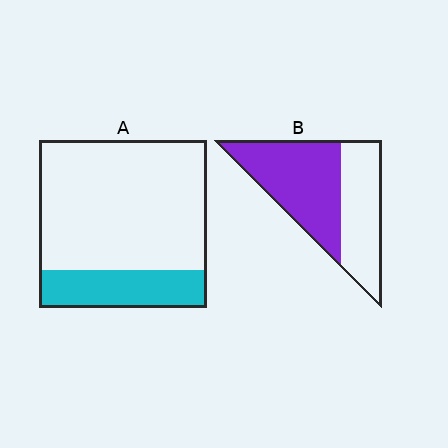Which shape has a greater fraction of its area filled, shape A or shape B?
Shape B.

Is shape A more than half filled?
No.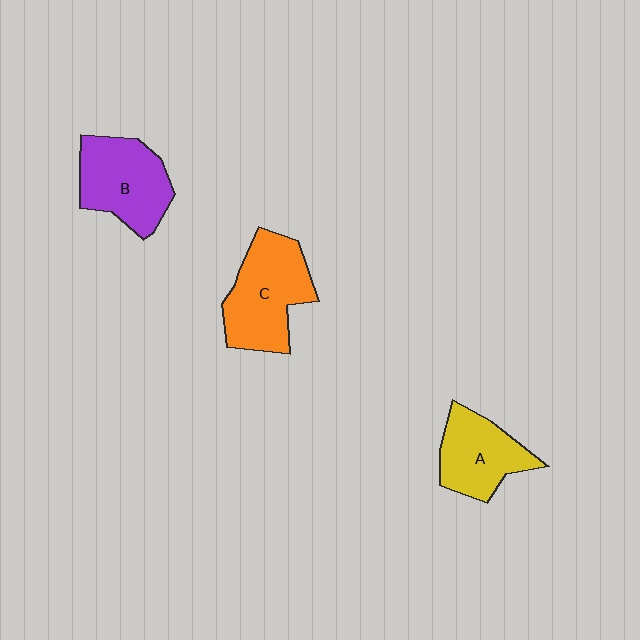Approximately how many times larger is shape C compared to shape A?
Approximately 1.3 times.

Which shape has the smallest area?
Shape A (yellow).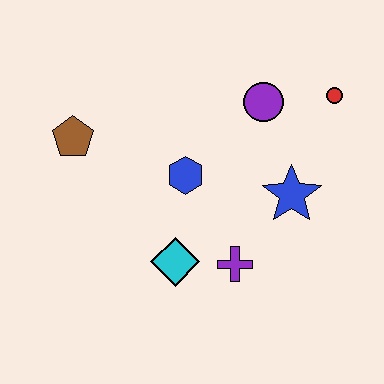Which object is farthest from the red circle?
The brown pentagon is farthest from the red circle.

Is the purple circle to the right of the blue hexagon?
Yes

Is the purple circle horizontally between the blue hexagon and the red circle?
Yes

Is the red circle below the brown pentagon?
No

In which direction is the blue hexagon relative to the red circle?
The blue hexagon is to the left of the red circle.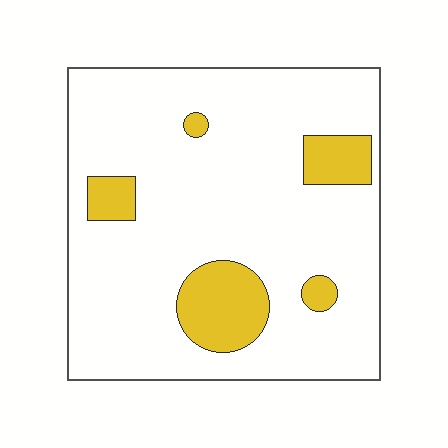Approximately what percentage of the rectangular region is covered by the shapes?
Approximately 15%.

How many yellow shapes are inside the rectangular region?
5.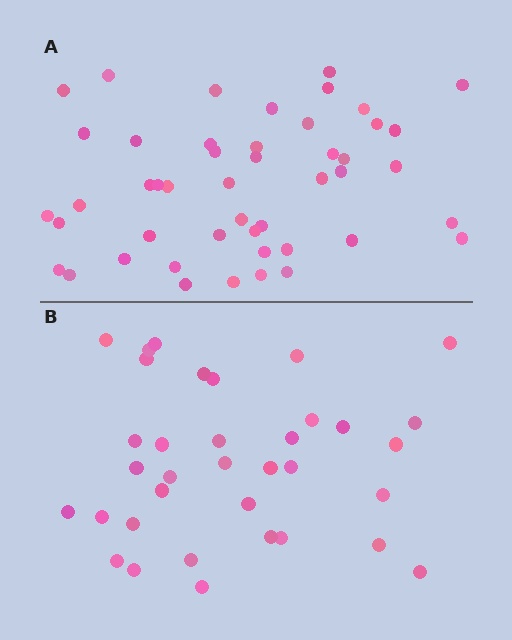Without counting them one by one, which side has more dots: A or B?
Region A (the top region) has more dots.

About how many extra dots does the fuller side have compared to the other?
Region A has roughly 12 or so more dots than region B.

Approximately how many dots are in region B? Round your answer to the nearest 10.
About 40 dots. (The exact count is 35, which rounds to 40.)